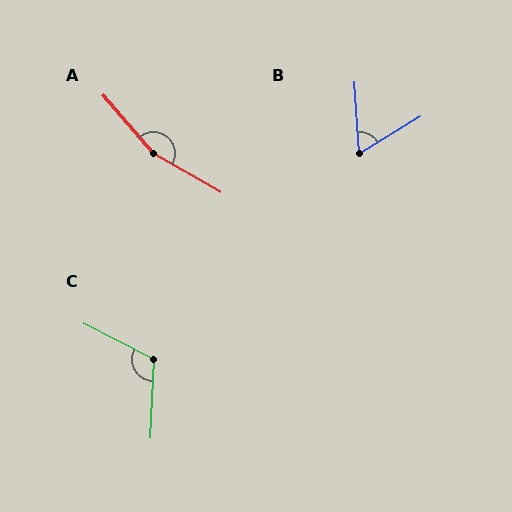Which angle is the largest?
A, at approximately 161 degrees.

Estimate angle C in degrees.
Approximately 114 degrees.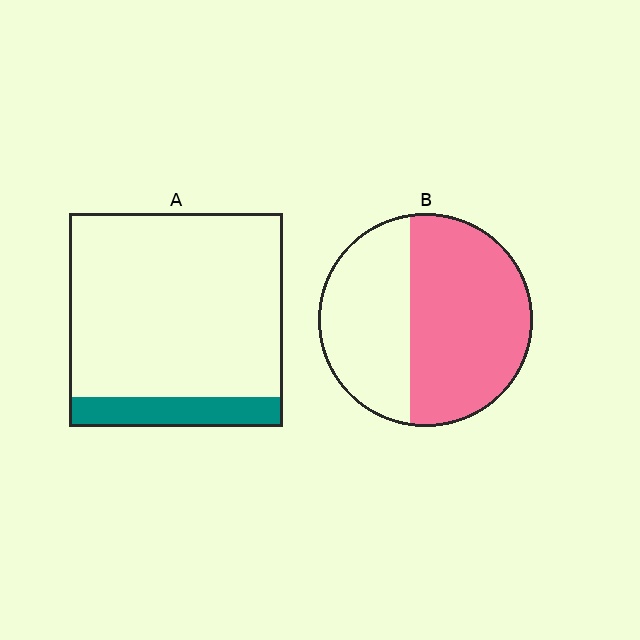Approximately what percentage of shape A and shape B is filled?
A is approximately 15% and B is approximately 60%.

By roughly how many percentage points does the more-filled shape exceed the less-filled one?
By roughly 45 percentage points (B over A).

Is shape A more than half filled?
No.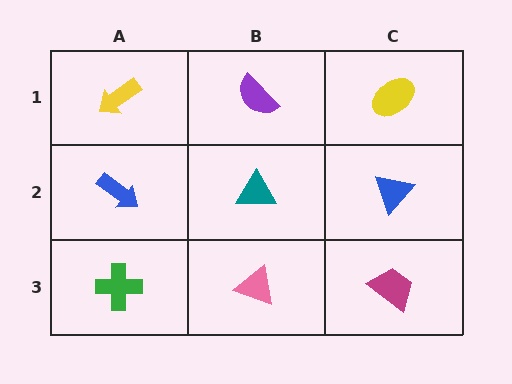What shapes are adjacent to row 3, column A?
A blue arrow (row 2, column A), a pink triangle (row 3, column B).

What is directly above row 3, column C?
A blue triangle.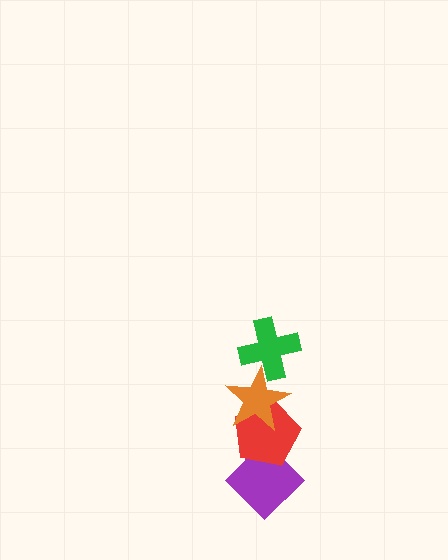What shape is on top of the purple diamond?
The red pentagon is on top of the purple diamond.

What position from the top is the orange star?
The orange star is 2nd from the top.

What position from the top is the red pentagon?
The red pentagon is 3rd from the top.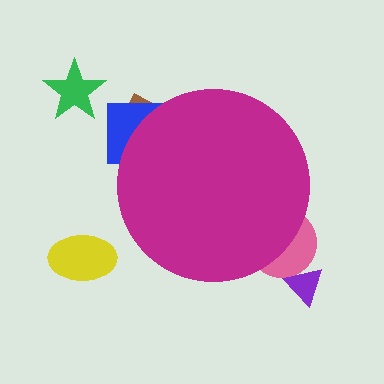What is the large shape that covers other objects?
A magenta circle.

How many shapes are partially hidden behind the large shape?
3 shapes are partially hidden.